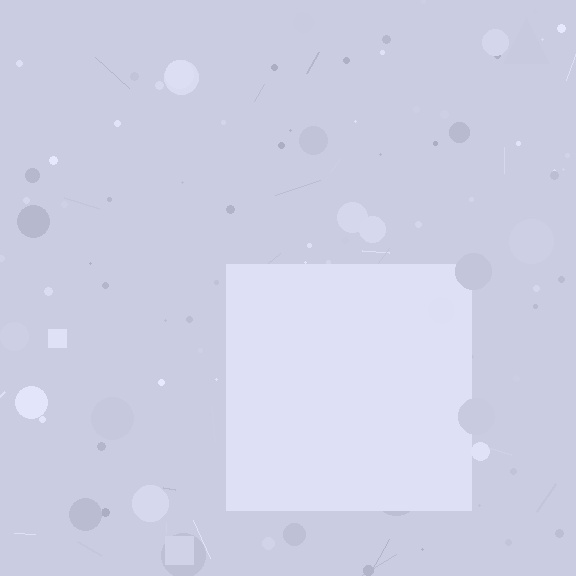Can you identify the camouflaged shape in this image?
The camouflaged shape is a square.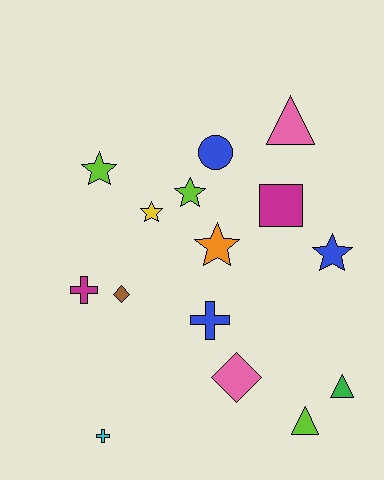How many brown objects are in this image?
There is 1 brown object.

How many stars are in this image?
There are 5 stars.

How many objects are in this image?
There are 15 objects.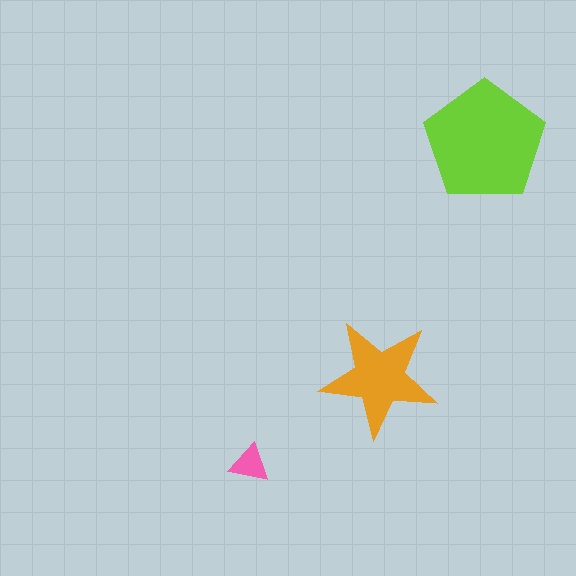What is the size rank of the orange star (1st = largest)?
2nd.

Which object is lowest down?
The pink triangle is bottommost.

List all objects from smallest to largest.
The pink triangle, the orange star, the lime pentagon.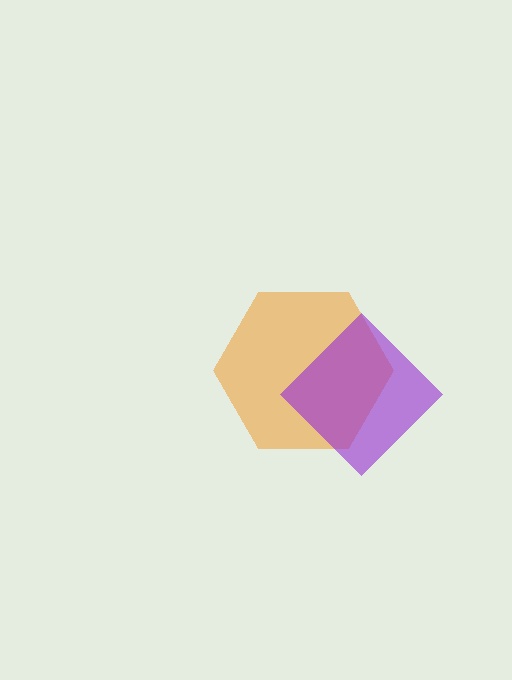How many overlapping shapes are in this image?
There are 2 overlapping shapes in the image.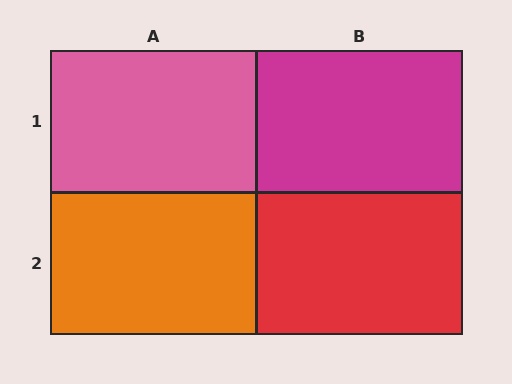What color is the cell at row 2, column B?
Red.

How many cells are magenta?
1 cell is magenta.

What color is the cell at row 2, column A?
Orange.